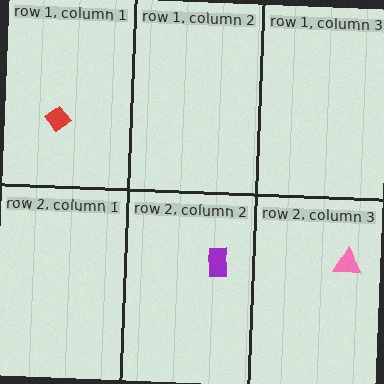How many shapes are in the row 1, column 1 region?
1.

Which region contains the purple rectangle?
The row 2, column 2 region.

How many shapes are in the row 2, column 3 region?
1.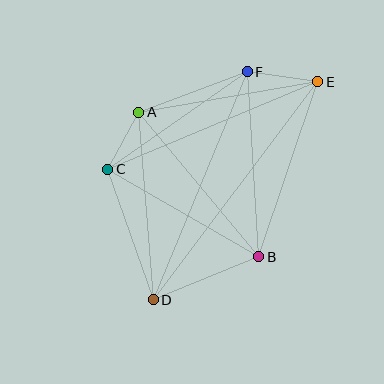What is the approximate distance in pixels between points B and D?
The distance between B and D is approximately 114 pixels.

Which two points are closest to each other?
Points A and C are closest to each other.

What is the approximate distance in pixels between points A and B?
The distance between A and B is approximately 188 pixels.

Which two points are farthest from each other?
Points D and E are farthest from each other.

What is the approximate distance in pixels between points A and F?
The distance between A and F is approximately 116 pixels.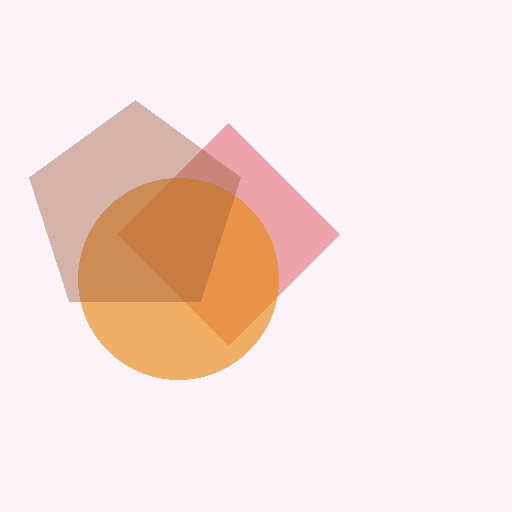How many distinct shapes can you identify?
There are 3 distinct shapes: a red diamond, an orange circle, a brown pentagon.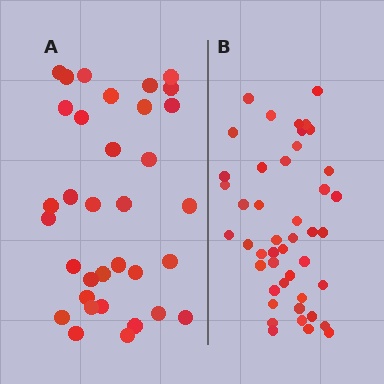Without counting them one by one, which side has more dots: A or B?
Region B (the right region) has more dots.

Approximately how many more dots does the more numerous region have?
Region B has roughly 12 or so more dots than region A.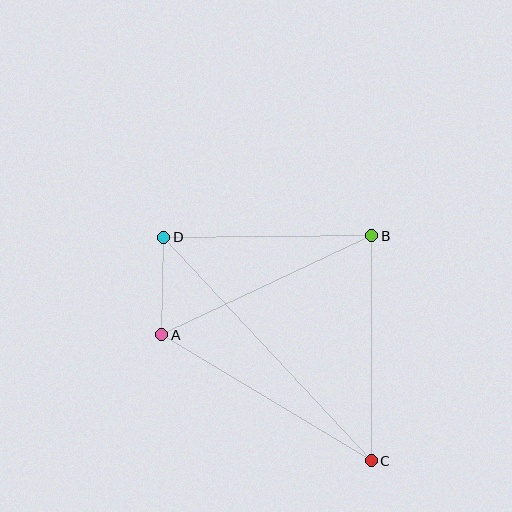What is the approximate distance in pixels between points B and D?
The distance between B and D is approximately 208 pixels.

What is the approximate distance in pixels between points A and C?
The distance between A and C is approximately 244 pixels.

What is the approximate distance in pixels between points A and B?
The distance between A and B is approximately 232 pixels.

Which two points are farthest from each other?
Points C and D are farthest from each other.